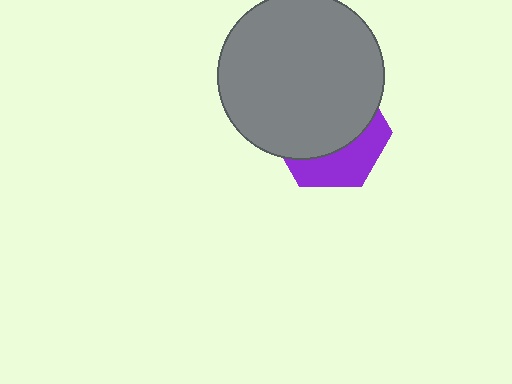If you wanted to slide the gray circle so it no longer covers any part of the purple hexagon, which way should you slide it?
Slide it up — that is the most direct way to separate the two shapes.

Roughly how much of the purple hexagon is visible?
A small part of it is visible (roughly 36%).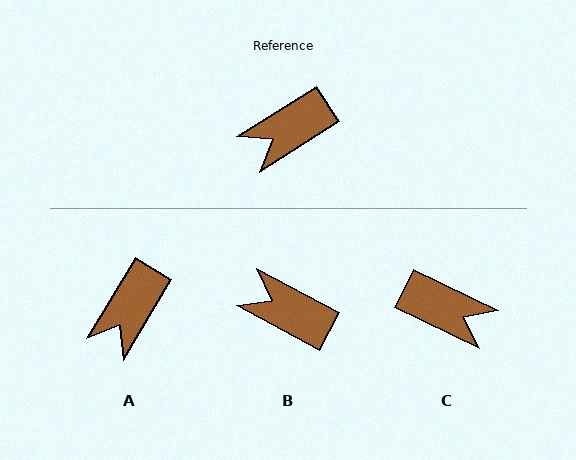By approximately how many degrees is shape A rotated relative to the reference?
Approximately 27 degrees counter-clockwise.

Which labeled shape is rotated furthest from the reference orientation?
C, about 122 degrees away.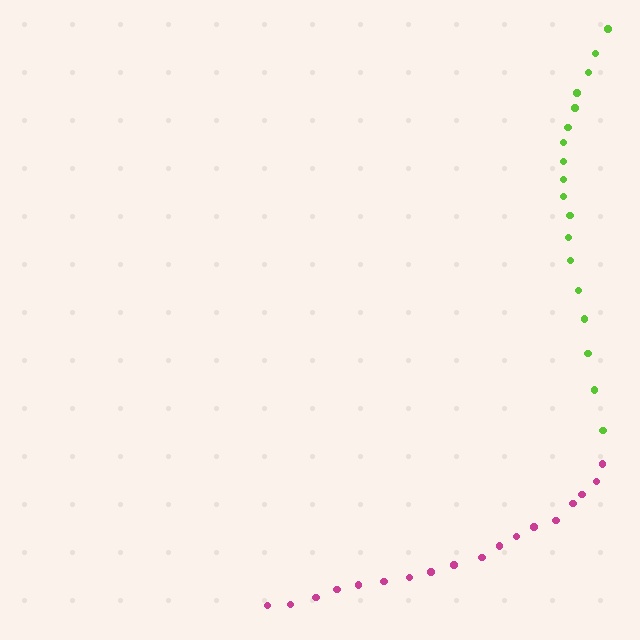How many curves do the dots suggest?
There are 2 distinct paths.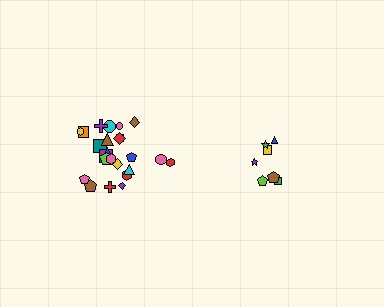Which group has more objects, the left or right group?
The left group.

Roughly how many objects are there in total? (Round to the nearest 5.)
Roughly 30 objects in total.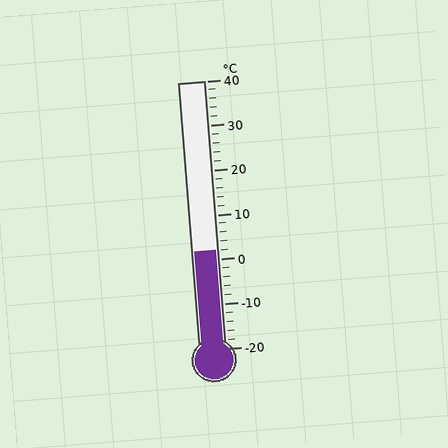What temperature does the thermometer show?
The thermometer shows approximately 2°C.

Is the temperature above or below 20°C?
The temperature is below 20°C.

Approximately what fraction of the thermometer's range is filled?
The thermometer is filled to approximately 35% of its range.